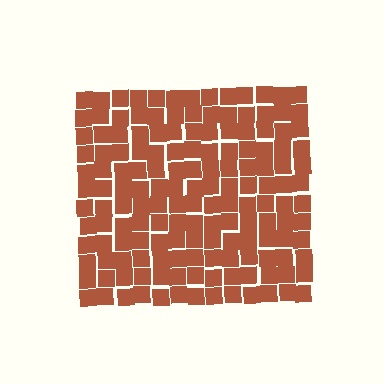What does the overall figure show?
The overall figure shows a square.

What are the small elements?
The small elements are squares.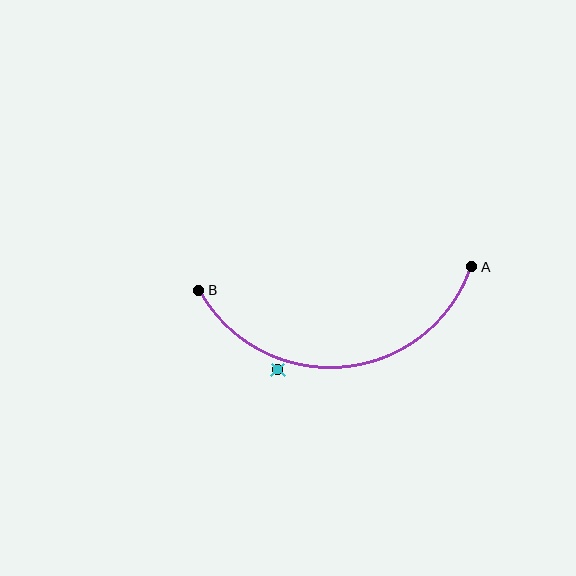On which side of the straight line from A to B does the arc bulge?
The arc bulges below the straight line connecting A and B.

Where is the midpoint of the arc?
The arc midpoint is the point on the curve farthest from the straight line joining A and B. It sits below that line.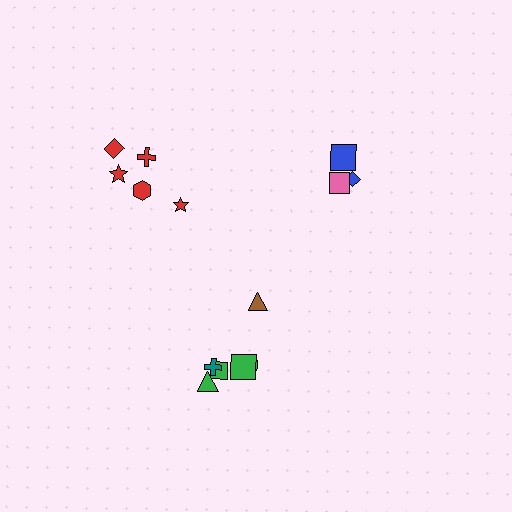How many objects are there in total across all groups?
There are 14 objects.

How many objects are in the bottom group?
There are 6 objects.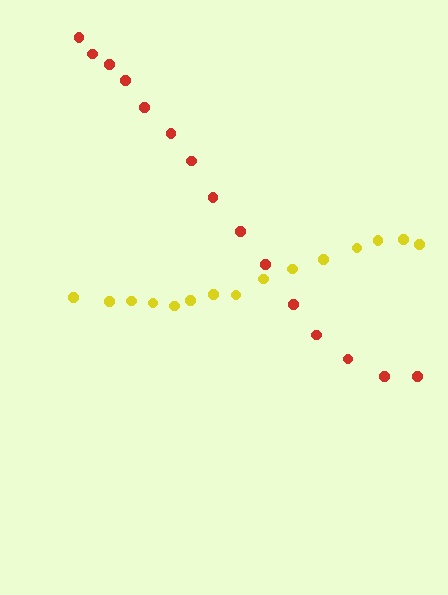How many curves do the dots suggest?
There are 2 distinct paths.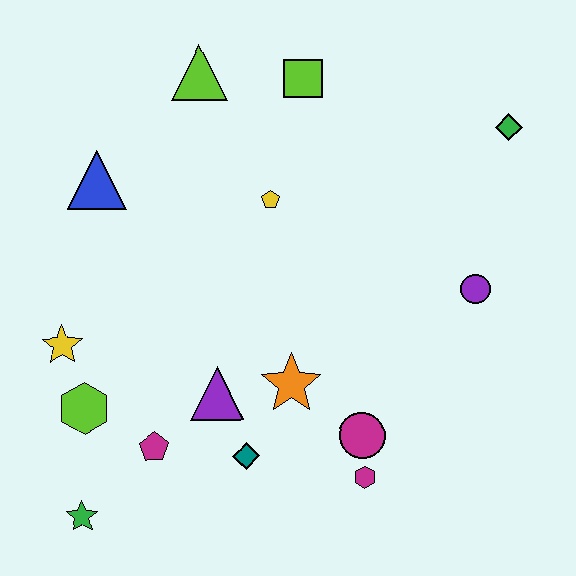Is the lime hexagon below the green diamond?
Yes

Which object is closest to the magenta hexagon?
The magenta circle is closest to the magenta hexagon.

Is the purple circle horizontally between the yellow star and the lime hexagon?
No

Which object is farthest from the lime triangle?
The green star is farthest from the lime triangle.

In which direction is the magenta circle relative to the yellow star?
The magenta circle is to the right of the yellow star.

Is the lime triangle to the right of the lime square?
No